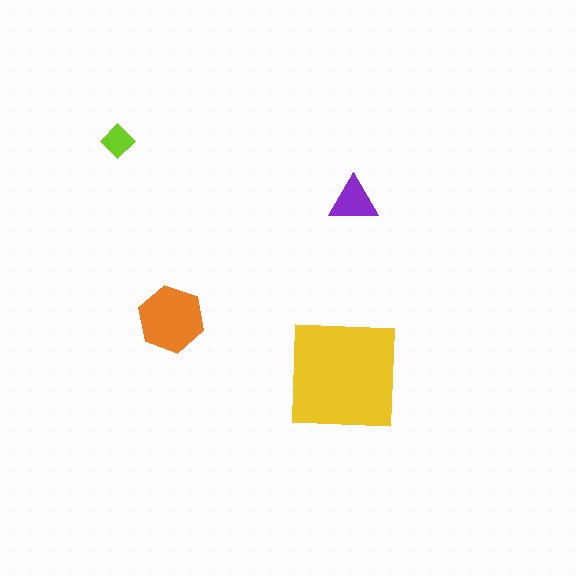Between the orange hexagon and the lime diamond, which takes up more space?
The orange hexagon.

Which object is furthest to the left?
The lime diamond is leftmost.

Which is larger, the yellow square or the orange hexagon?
The yellow square.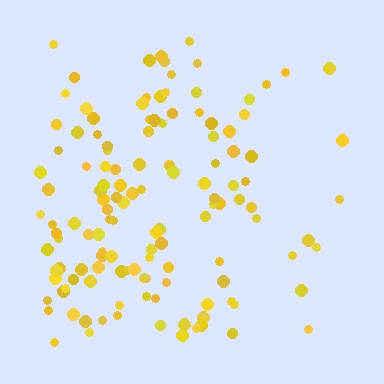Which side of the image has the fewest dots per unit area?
The right.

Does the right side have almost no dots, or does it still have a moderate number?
Still a moderate number, just noticeably fewer than the left.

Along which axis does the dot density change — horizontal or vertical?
Horizontal.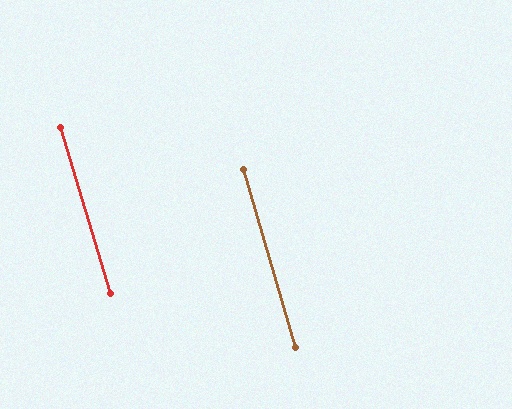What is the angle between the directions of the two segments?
Approximately 1 degree.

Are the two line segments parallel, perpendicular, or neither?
Parallel — their directions differ by only 0.7°.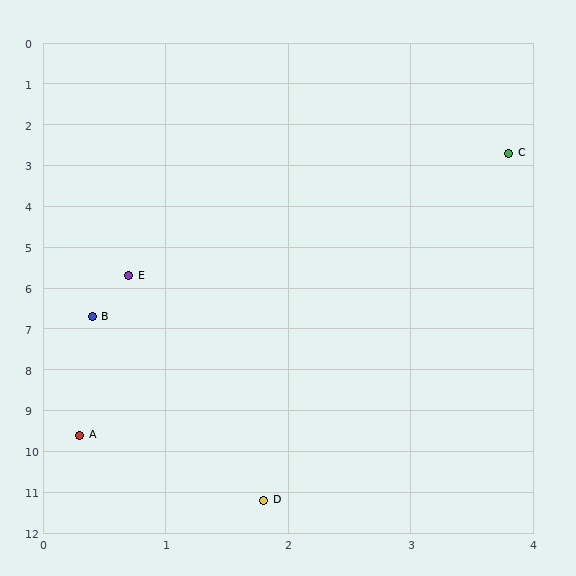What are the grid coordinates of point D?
Point D is at approximately (1.8, 11.2).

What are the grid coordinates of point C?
Point C is at approximately (3.8, 2.7).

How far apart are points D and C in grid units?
Points D and C are about 8.7 grid units apart.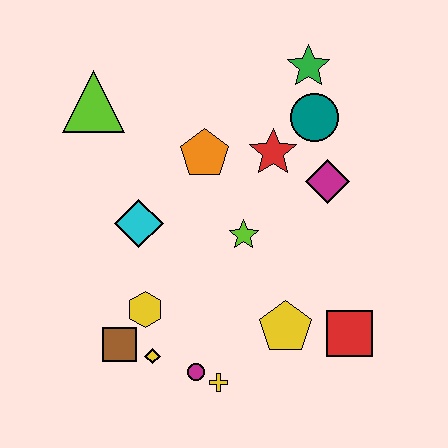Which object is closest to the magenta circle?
The yellow cross is closest to the magenta circle.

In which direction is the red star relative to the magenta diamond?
The red star is to the left of the magenta diamond.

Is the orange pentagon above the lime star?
Yes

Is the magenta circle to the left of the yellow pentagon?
Yes